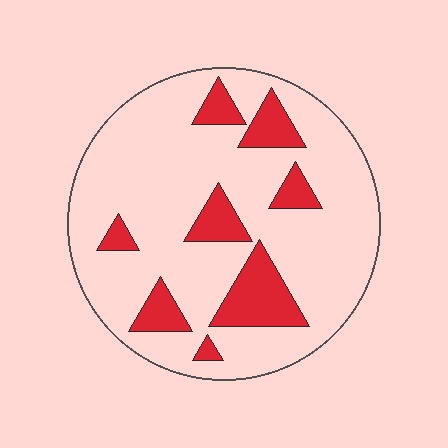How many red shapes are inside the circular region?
8.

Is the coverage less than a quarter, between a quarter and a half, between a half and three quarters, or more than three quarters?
Less than a quarter.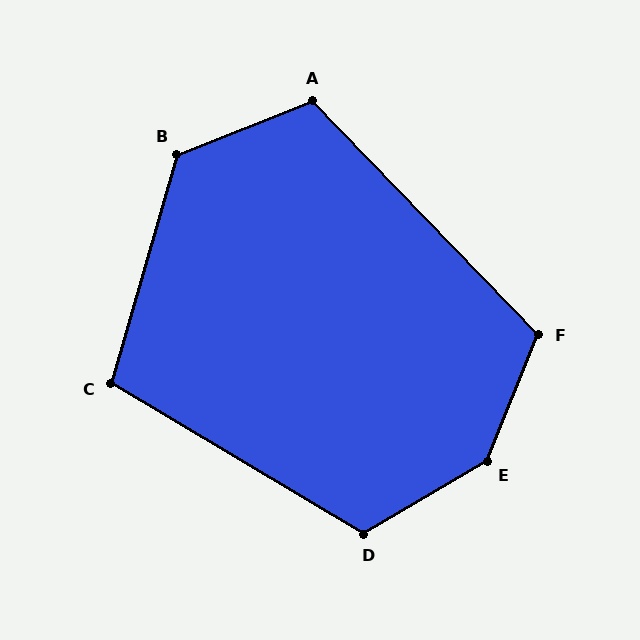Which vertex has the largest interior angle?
E, at approximately 143 degrees.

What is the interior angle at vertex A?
Approximately 113 degrees (obtuse).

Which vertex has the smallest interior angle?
C, at approximately 105 degrees.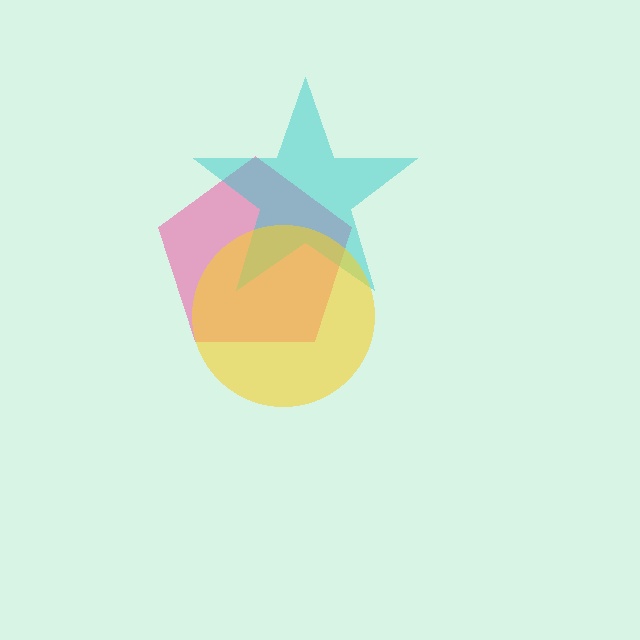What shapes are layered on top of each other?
The layered shapes are: a pink pentagon, a cyan star, a yellow circle.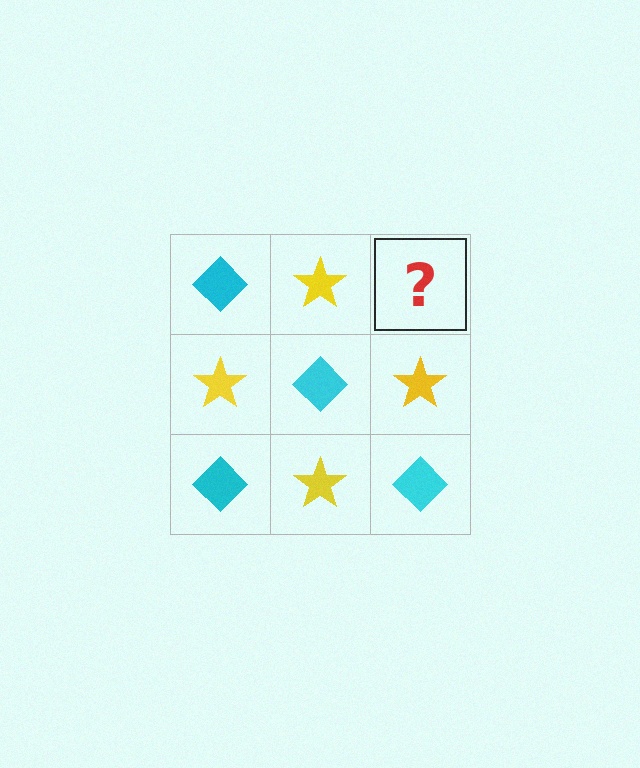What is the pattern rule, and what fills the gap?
The rule is that it alternates cyan diamond and yellow star in a checkerboard pattern. The gap should be filled with a cyan diamond.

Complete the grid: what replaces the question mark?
The question mark should be replaced with a cyan diamond.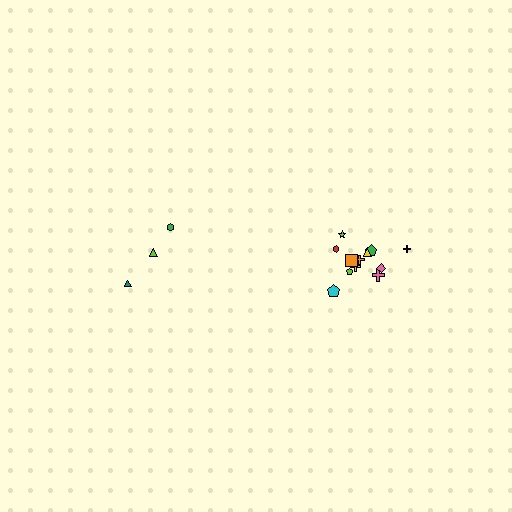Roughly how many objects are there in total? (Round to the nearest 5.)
Roughly 15 objects in total.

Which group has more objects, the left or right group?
The right group.